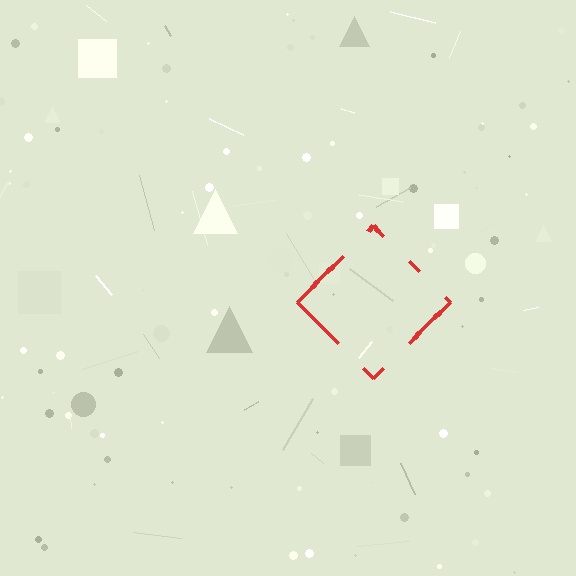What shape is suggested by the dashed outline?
The dashed outline suggests a diamond.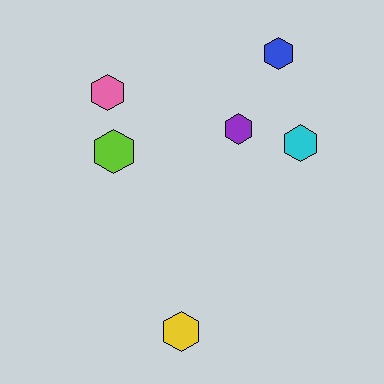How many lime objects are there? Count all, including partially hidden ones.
There is 1 lime object.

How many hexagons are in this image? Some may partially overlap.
There are 6 hexagons.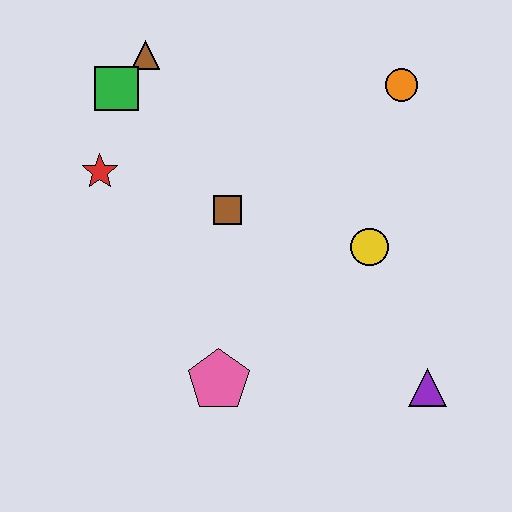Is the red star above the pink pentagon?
Yes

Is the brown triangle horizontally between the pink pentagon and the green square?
Yes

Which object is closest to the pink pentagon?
The brown square is closest to the pink pentagon.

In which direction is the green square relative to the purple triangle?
The green square is to the left of the purple triangle.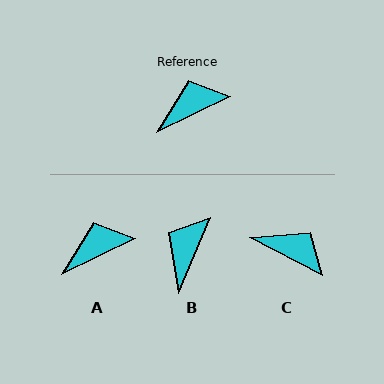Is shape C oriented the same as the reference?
No, it is off by about 54 degrees.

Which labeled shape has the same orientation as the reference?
A.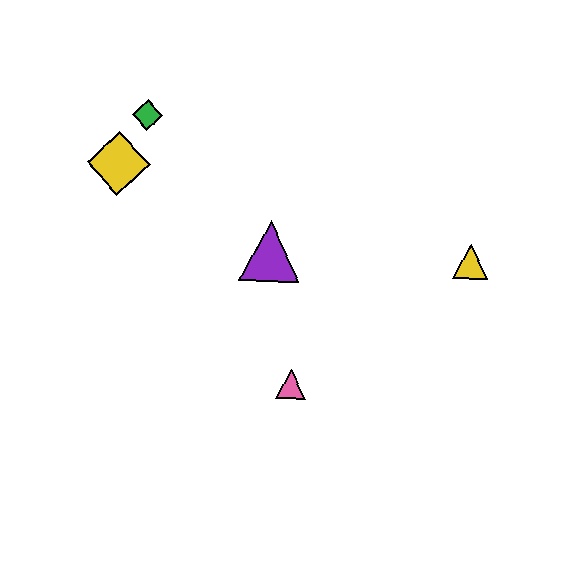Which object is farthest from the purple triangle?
The yellow triangle is farthest from the purple triangle.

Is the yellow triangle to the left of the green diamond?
No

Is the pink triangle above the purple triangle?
No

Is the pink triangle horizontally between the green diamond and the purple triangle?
No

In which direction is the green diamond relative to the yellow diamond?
The green diamond is above the yellow diamond.